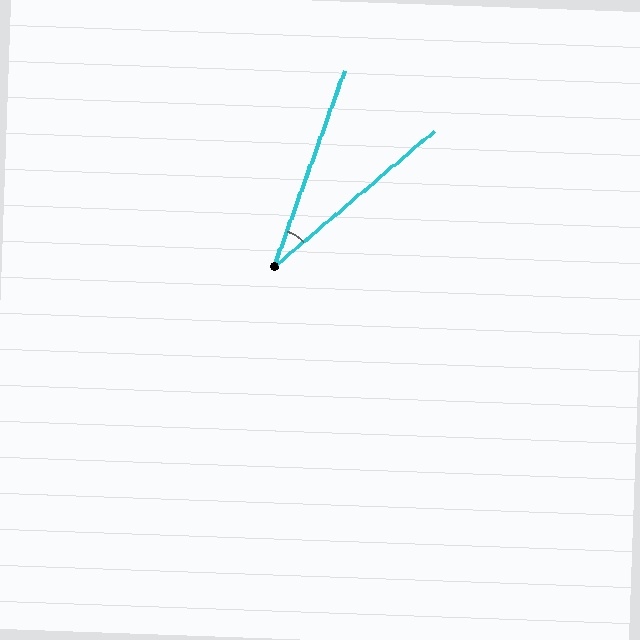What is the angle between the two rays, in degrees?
Approximately 30 degrees.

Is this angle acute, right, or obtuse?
It is acute.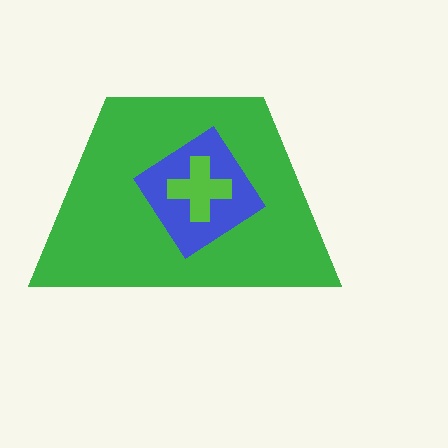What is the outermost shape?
The green trapezoid.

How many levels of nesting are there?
3.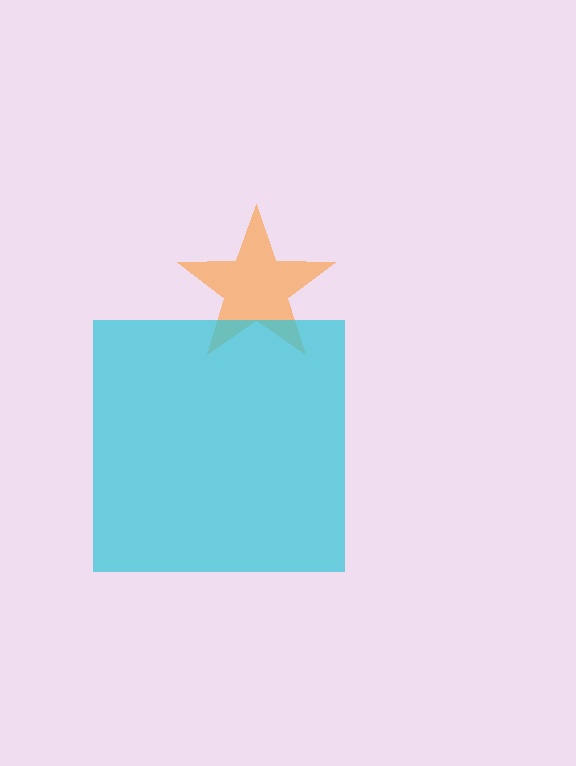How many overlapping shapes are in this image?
There are 2 overlapping shapes in the image.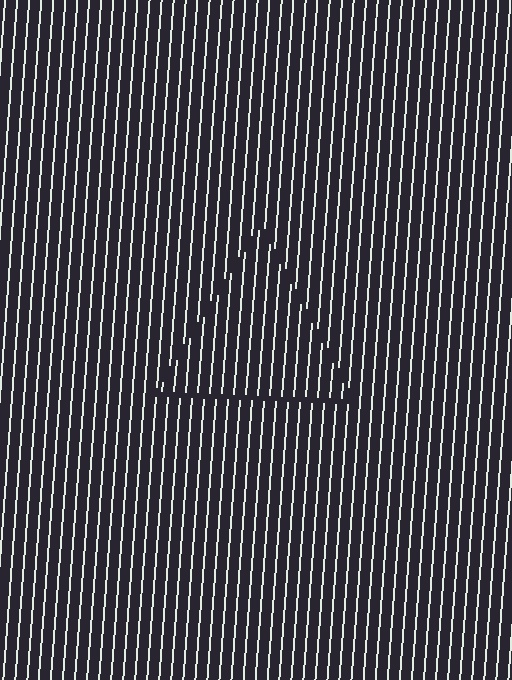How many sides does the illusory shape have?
3 sides — the line-ends trace a triangle.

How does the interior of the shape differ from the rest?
The interior of the shape contains the same grating, shifted by half a period — the contour is defined by the phase discontinuity where line-ends from the inner and outer gratings abut.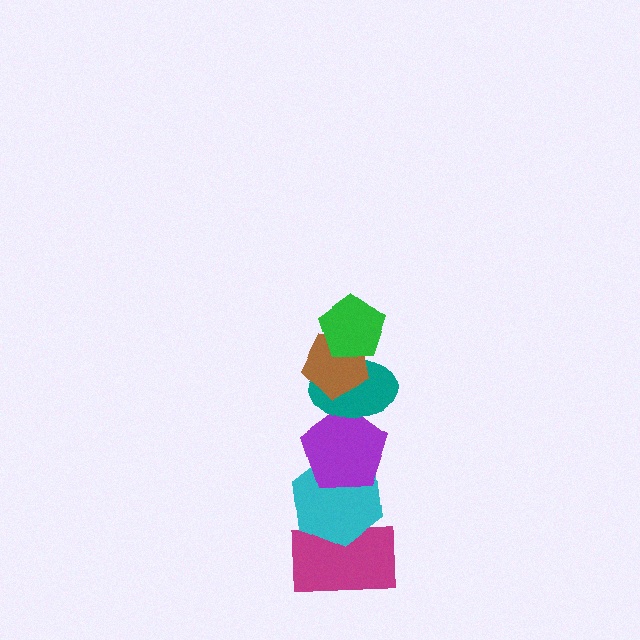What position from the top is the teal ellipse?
The teal ellipse is 3rd from the top.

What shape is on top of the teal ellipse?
The brown pentagon is on top of the teal ellipse.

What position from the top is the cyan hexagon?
The cyan hexagon is 5th from the top.